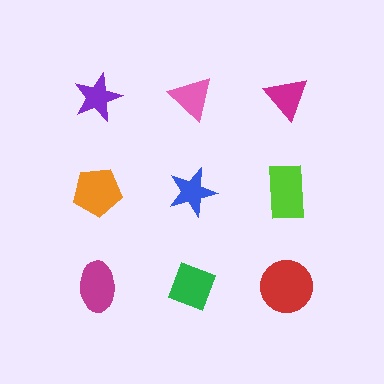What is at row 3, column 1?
A magenta ellipse.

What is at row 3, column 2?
A green diamond.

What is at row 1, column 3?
A magenta triangle.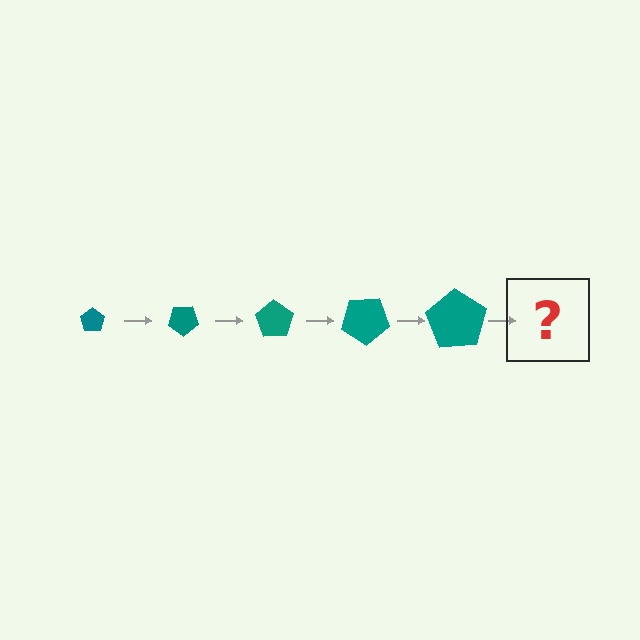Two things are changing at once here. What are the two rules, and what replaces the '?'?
The two rules are that the pentagon grows larger each step and it rotates 35 degrees each step. The '?' should be a pentagon, larger than the previous one and rotated 175 degrees from the start.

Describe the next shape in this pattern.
It should be a pentagon, larger than the previous one and rotated 175 degrees from the start.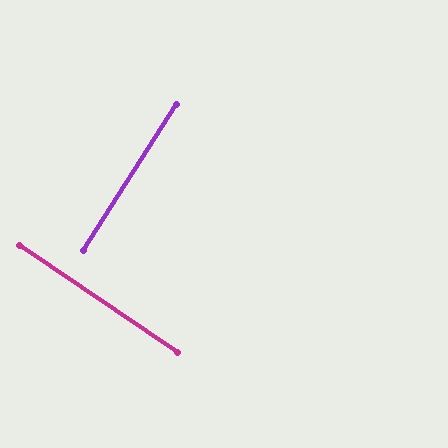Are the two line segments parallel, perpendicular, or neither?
Perpendicular — they meet at approximately 89°.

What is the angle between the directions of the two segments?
Approximately 89 degrees.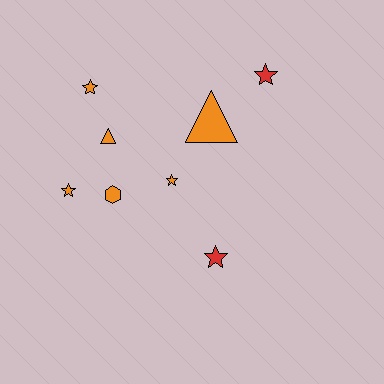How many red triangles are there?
There are no red triangles.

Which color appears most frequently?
Orange, with 6 objects.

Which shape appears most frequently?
Star, with 5 objects.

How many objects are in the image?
There are 8 objects.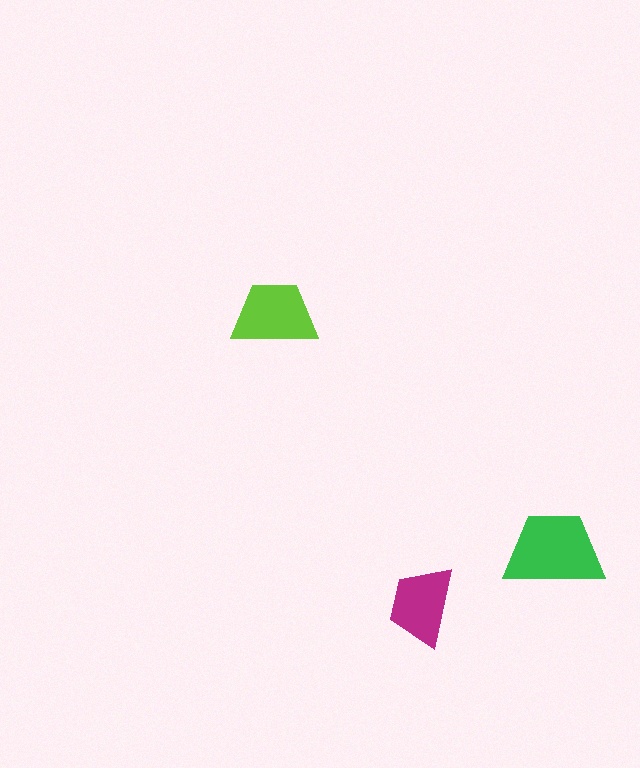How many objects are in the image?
There are 3 objects in the image.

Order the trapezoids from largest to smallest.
the green one, the lime one, the magenta one.